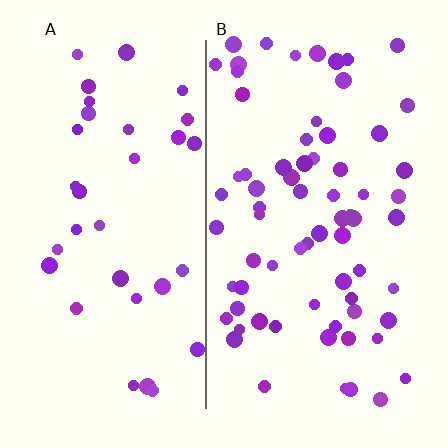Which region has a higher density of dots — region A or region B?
B (the right).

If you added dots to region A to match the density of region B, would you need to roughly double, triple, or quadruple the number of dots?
Approximately double.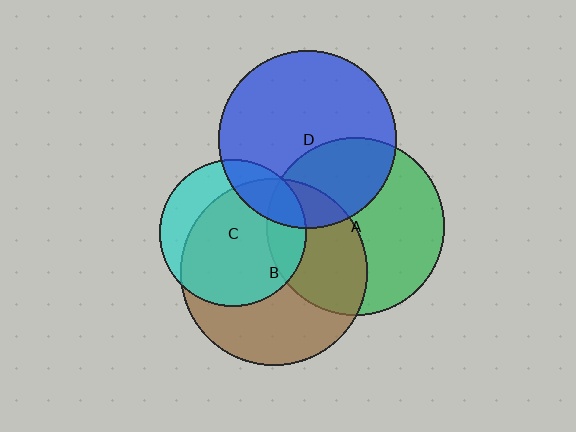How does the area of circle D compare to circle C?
Approximately 1.5 times.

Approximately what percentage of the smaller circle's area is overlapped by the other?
Approximately 20%.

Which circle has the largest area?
Circle B (brown).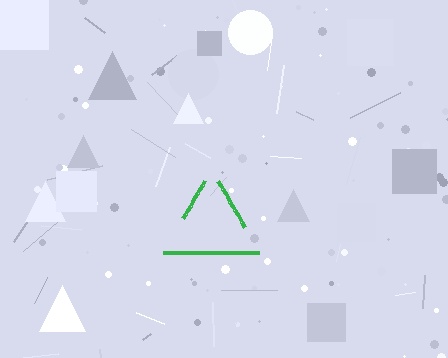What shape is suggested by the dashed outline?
The dashed outline suggests a triangle.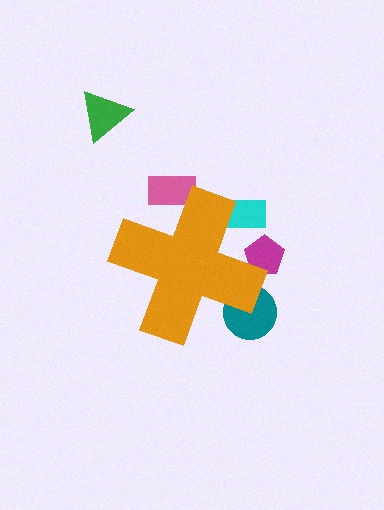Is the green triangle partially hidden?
No, the green triangle is fully visible.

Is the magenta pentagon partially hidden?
Yes, the magenta pentagon is partially hidden behind the orange cross.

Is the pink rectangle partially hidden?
Yes, the pink rectangle is partially hidden behind the orange cross.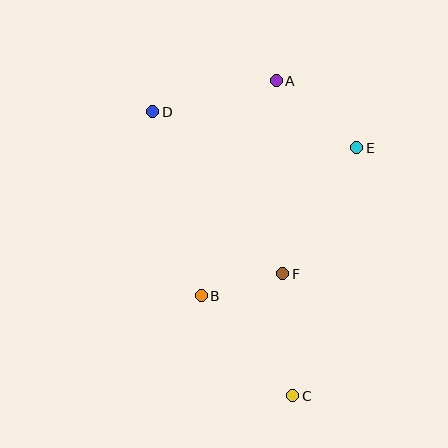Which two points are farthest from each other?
Points C and D are farthest from each other.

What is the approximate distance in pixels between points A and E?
The distance between A and E is approximately 105 pixels.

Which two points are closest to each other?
Points B and F are closest to each other.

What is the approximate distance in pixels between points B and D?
The distance between B and D is approximately 190 pixels.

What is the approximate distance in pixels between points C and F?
The distance between C and F is approximately 122 pixels.